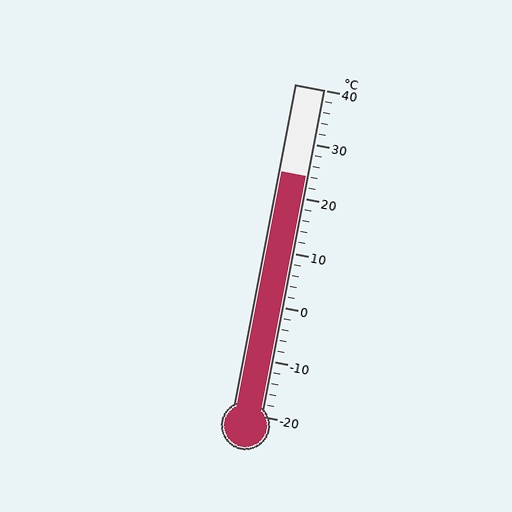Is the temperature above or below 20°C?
The temperature is above 20°C.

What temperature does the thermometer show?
The thermometer shows approximately 24°C.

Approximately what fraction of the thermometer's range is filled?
The thermometer is filled to approximately 75% of its range.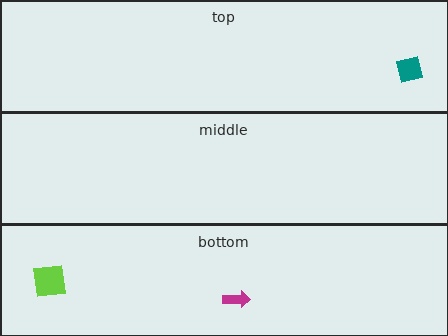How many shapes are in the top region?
1.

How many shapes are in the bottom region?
2.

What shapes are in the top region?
The teal square.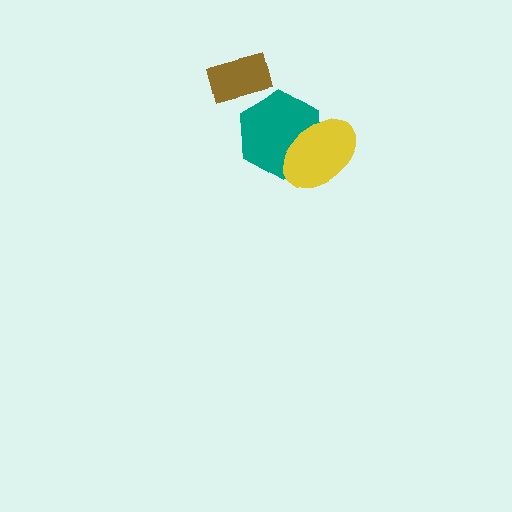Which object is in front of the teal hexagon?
The yellow ellipse is in front of the teal hexagon.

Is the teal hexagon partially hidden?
Yes, it is partially covered by another shape.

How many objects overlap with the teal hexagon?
1 object overlaps with the teal hexagon.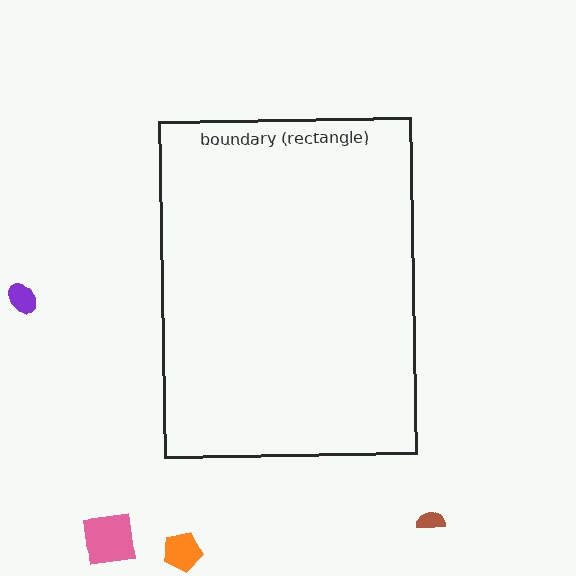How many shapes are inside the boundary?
0 inside, 4 outside.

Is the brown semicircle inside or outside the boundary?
Outside.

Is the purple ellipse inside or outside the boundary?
Outside.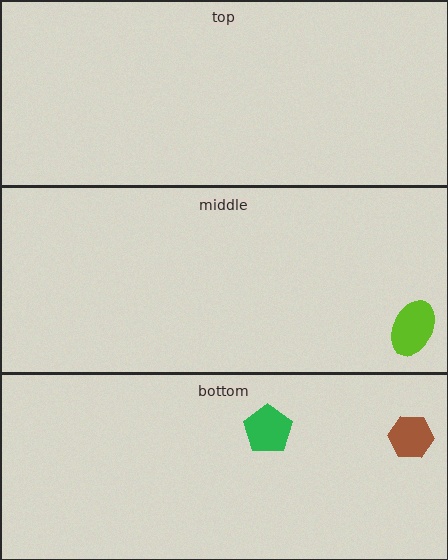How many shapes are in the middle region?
1.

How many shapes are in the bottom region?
2.